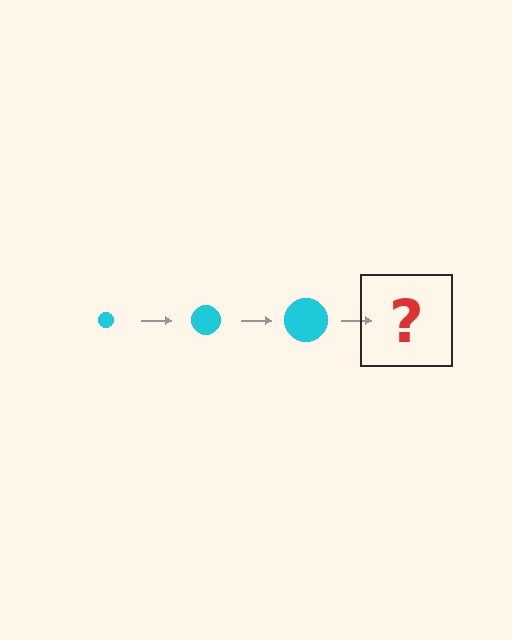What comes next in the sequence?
The next element should be a cyan circle, larger than the previous one.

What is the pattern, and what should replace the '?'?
The pattern is that the circle gets progressively larger each step. The '?' should be a cyan circle, larger than the previous one.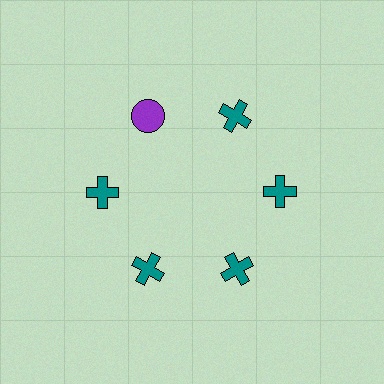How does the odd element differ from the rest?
It differs in both color (purple instead of teal) and shape (circle instead of cross).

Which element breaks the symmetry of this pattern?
The purple circle at roughly the 11 o'clock position breaks the symmetry. All other shapes are teal crosses.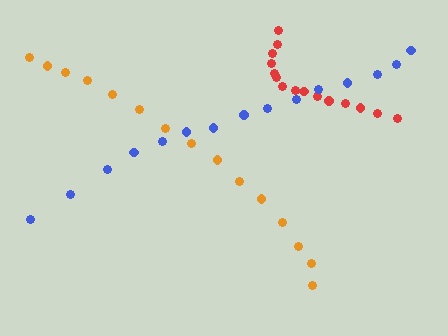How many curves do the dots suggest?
There are 3 distinct paths.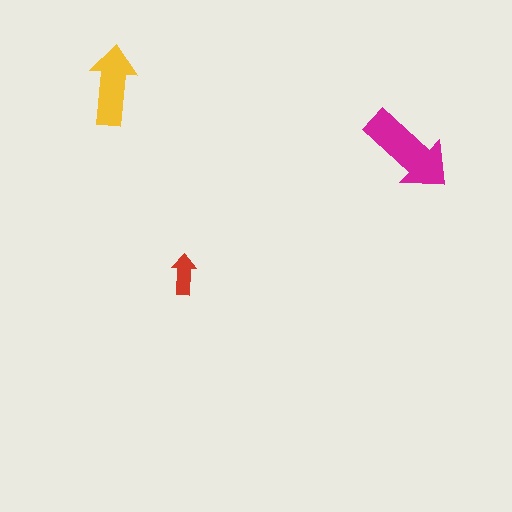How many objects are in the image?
There are 3 objects in the image.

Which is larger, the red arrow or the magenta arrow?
The magenta one.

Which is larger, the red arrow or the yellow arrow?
The yellow one.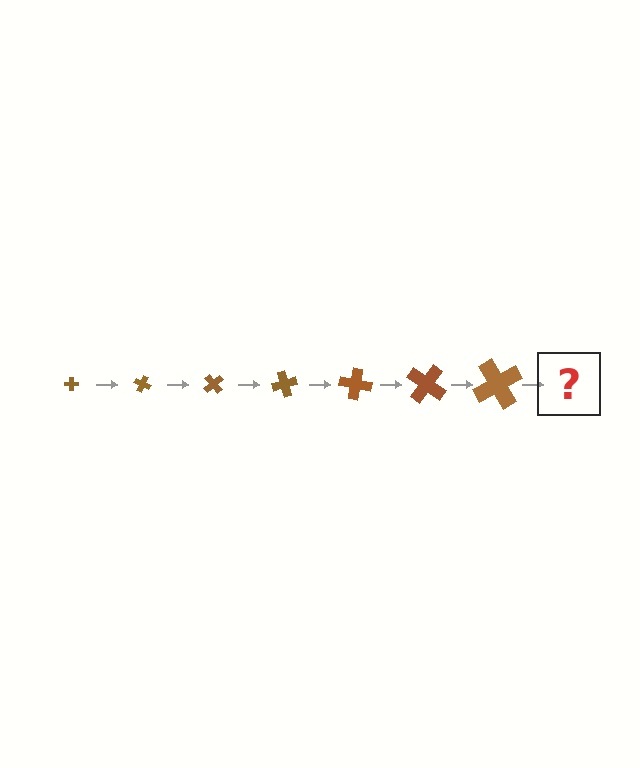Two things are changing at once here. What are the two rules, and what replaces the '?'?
The two rules are that the cross grows larger each step and it rotates 25 degrees each step. The '?' should be a cross, larger than the previous one and rotated 175 degrees from the start.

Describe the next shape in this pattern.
It should be a cross, larger than the previous one and rotated 175 degrees from the start.